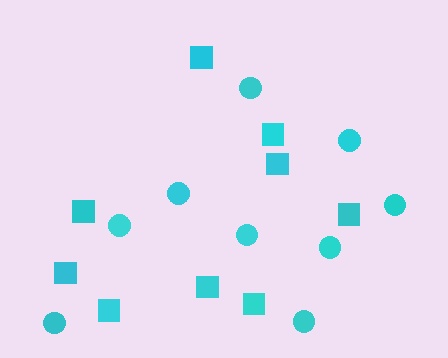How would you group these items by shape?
There are 2 groups: one group of squares (9) and one group of circles (9).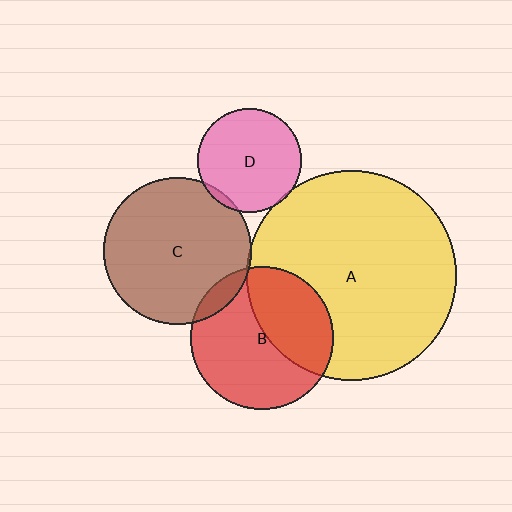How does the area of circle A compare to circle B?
Approximately 2.1 times.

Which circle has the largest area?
Circle A (yellow).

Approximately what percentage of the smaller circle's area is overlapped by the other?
Approximately 5%.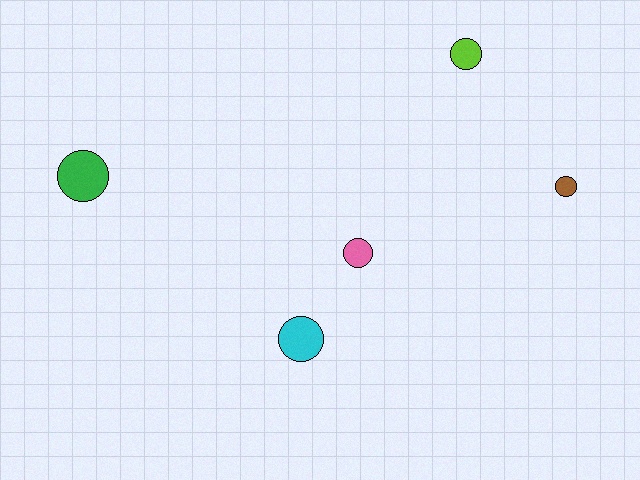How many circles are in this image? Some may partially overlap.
There are 5 circles.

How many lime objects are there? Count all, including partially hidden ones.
There is 1 lime object.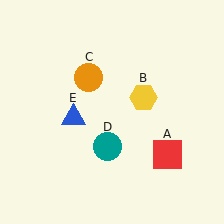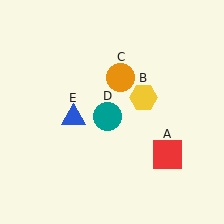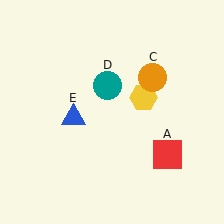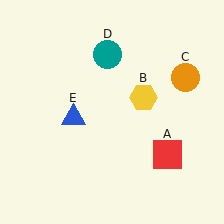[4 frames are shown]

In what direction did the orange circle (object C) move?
The orange circle (object C) moved right.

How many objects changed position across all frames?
2 objects changed position: orange circle (object C), teal circle (object D).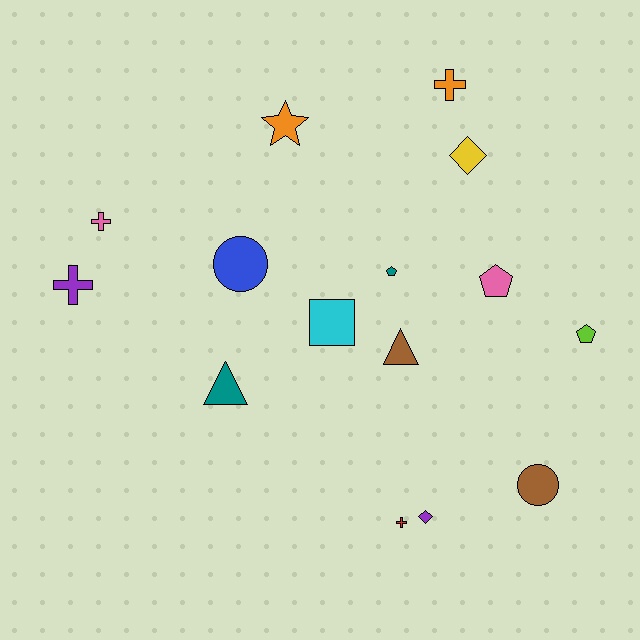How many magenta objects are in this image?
There are no magenta objects.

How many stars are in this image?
There is 1 star.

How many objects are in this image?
There are 15 objects.